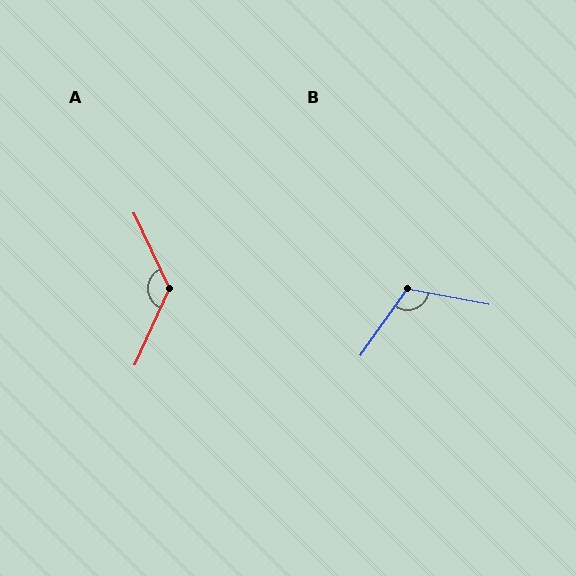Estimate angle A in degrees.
Approximately 130 degrees.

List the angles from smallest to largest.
B (114°), A (130°).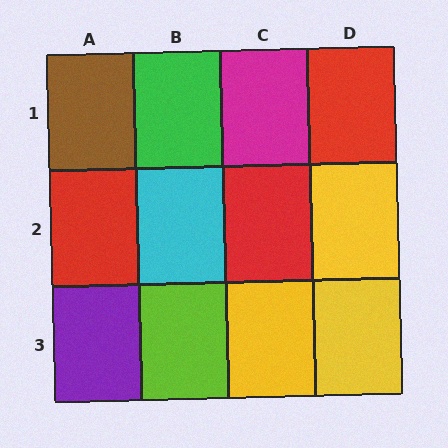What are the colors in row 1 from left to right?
Brown, green, magenta, red.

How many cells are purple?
1 cell is purple.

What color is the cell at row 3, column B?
Lime.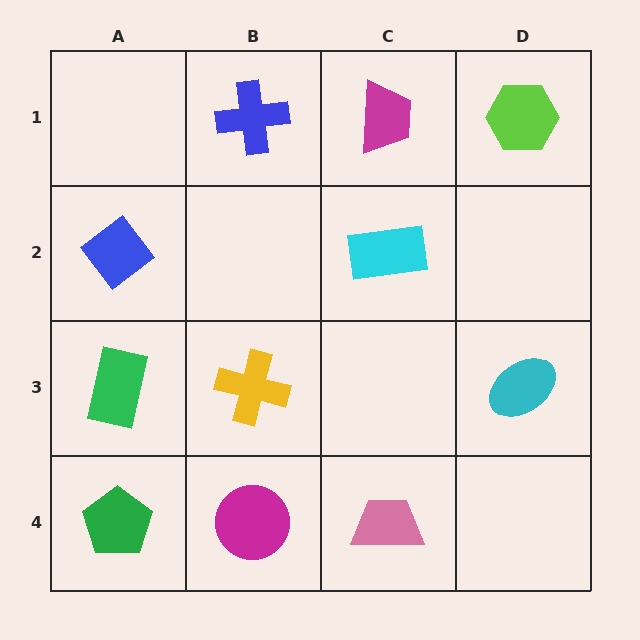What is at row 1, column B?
A blue cross.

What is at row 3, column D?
A cyan ellipse.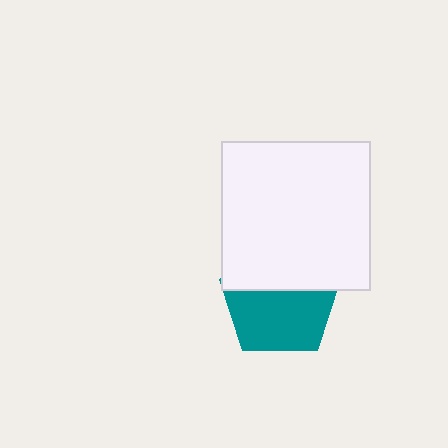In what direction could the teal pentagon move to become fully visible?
The teal pentagon could move down. That would shift it out from behind the white square entirely.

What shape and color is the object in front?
The object in front is a white square.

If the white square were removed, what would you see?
You would see the complete teal pentagon.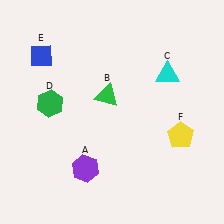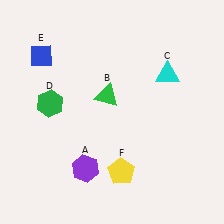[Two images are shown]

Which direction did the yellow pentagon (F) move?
The yellow pentagon (F) moved left.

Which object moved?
The yellow pentagon (F) moved left.